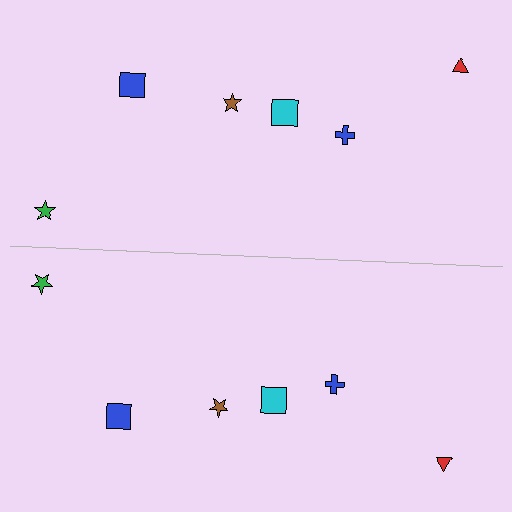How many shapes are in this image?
There are 12 shapes in this image.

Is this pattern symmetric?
Yes, this pattern has bilateral (reflection) symmetry.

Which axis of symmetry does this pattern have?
The pattern has a horizontal axis of symmetry running through the center of the image.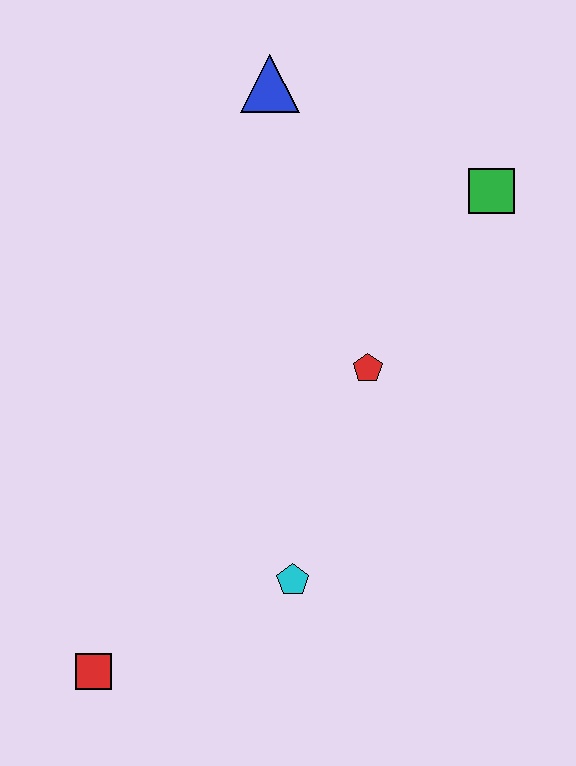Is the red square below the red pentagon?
Yes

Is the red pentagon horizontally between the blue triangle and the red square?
No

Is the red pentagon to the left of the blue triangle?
No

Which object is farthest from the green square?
The red square is farthest from the green square.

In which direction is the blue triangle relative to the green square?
The blue triangle is to the left of the green square.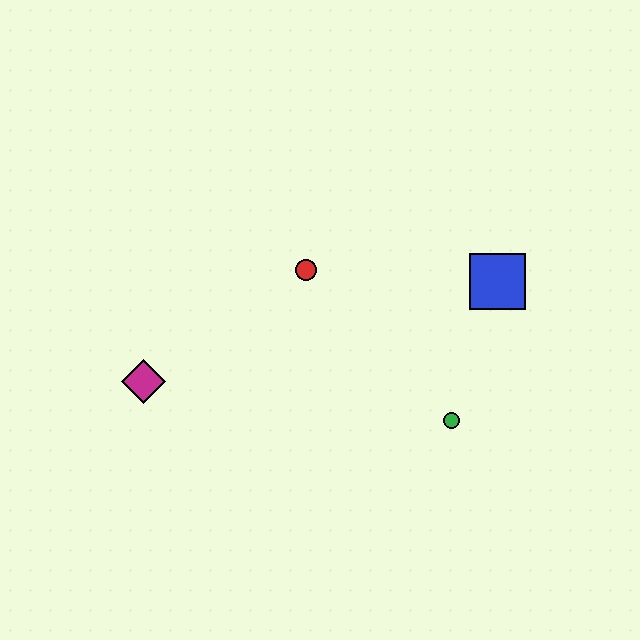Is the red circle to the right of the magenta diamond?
Yes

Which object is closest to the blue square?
The green circle is closest to the blue square.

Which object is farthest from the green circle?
The magenta diamond is farthest from the green circle.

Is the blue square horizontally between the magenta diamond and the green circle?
No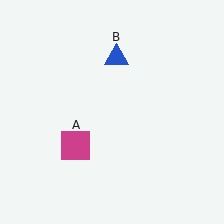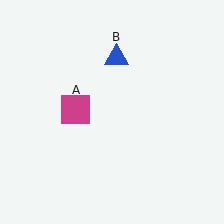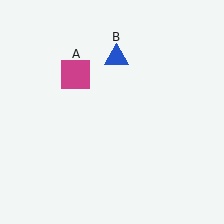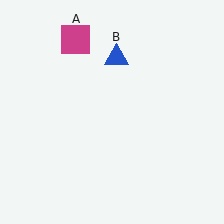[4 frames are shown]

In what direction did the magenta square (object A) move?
The magenta square (object A) moved up.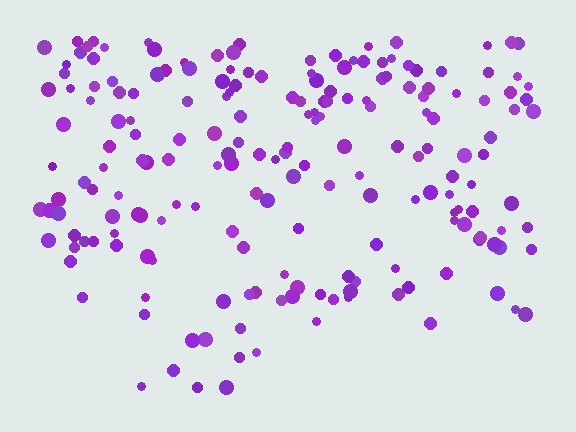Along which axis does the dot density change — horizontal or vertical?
Vertical.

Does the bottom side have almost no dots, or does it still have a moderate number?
Still a moderate number, just noticeably fewer than the top.